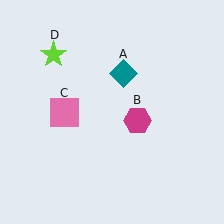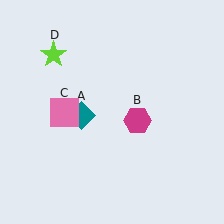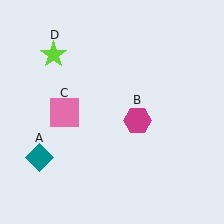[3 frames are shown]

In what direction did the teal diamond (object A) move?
The teal diamond (object A) moved down and to the left.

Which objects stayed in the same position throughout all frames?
Magenta hexagon (object B) and pink square (object C) and lime star (object D) remained stationary.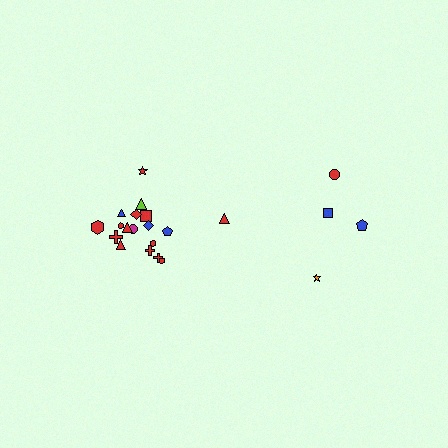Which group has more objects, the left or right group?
The left group.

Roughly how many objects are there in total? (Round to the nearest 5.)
Roughly 20 objects in total.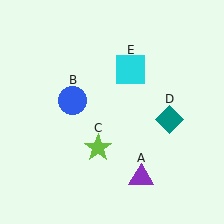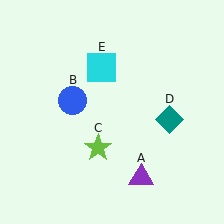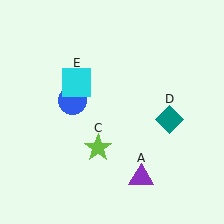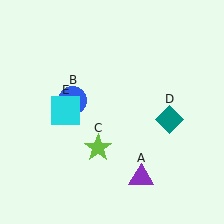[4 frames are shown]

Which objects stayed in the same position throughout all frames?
Purple triangle (object A) and blue circle (object B) and lime star (object C) and teal diamond (object D) remained stationary.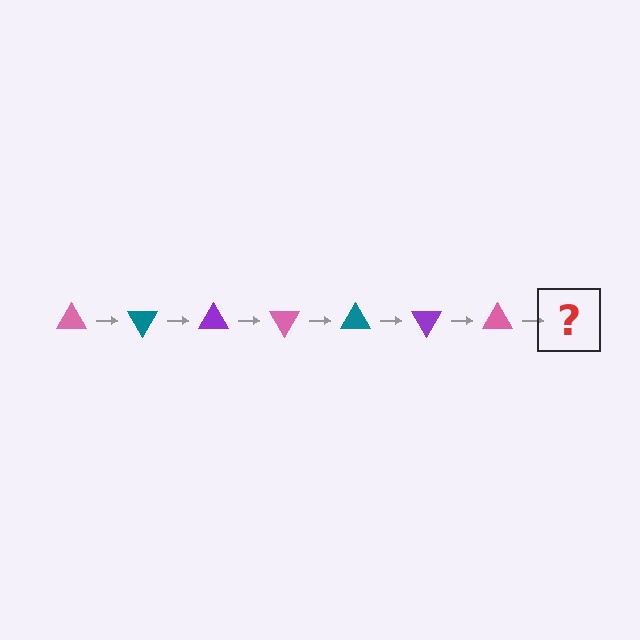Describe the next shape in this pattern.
It should be a teal triangle, rotated 420 degrees from the start.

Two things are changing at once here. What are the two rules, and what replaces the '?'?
The two rules are that it rotates 60 degrees each step and the color cycles through pink, teal, and purple. The '?' should be a teal triangle, rotated 420 degrees from the start.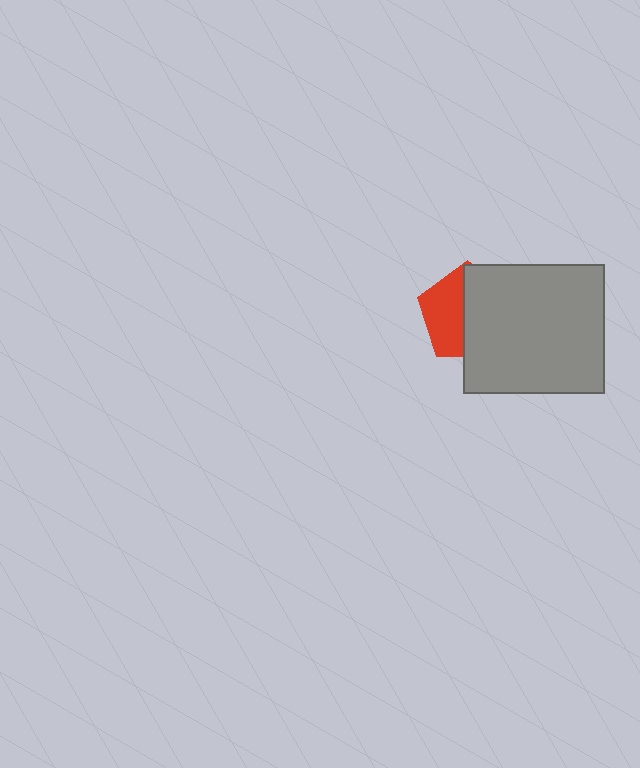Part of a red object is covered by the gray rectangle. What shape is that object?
It is a pentagon.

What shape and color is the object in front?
The object in front is a gray rectangle.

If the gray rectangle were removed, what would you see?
You would see the complete red pentagon.